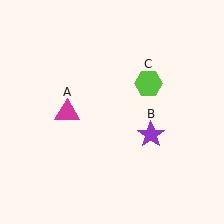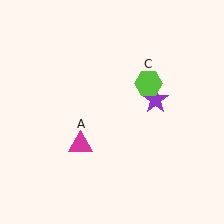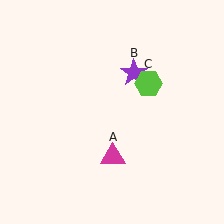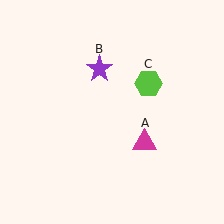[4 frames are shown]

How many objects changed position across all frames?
2 objects changed position: magenta triangle (object A), purple star (object B).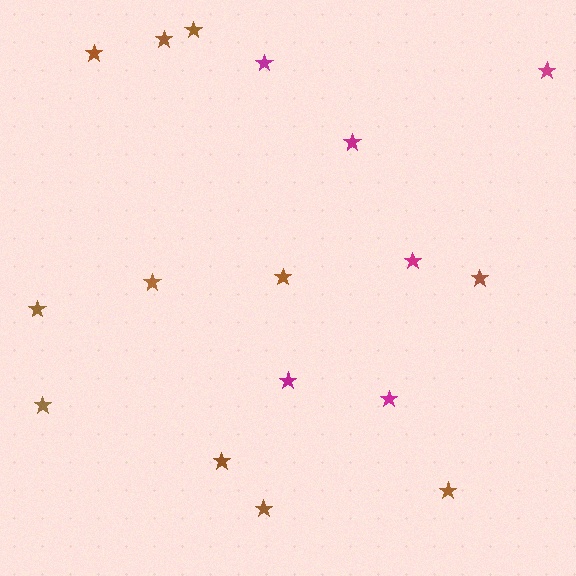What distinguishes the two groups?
There are 2 groups: one group of brown stars (11) and one group of magenta stars (6).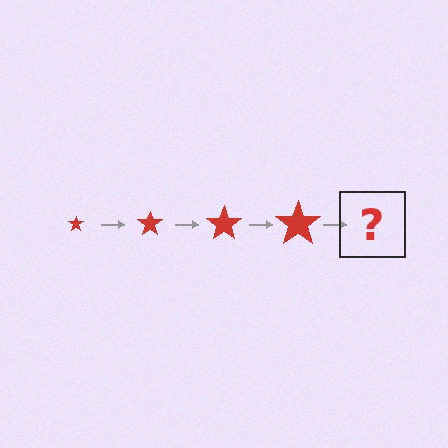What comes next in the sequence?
The next element should be a red star, larger than the previous one.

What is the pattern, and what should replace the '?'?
The pattern is that the star gets progressively larger each step. The '?' should be a red star, larger than the previous one.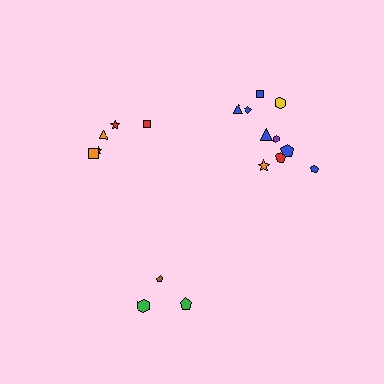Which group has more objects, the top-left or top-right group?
The top-right group.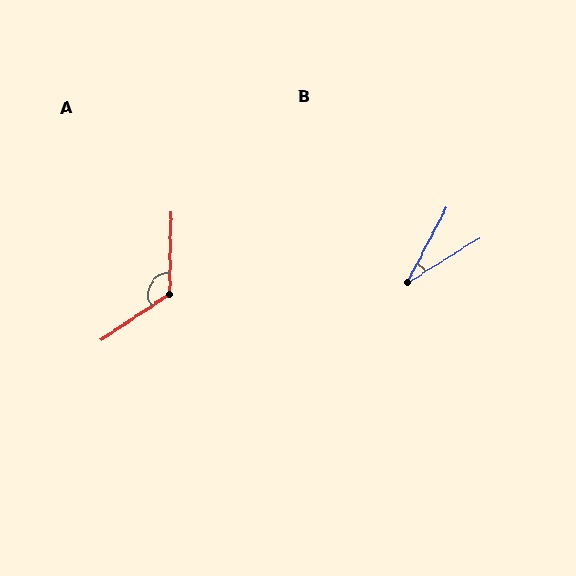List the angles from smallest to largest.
B (30°), A (125°).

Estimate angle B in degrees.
Approximately 30 degrees.